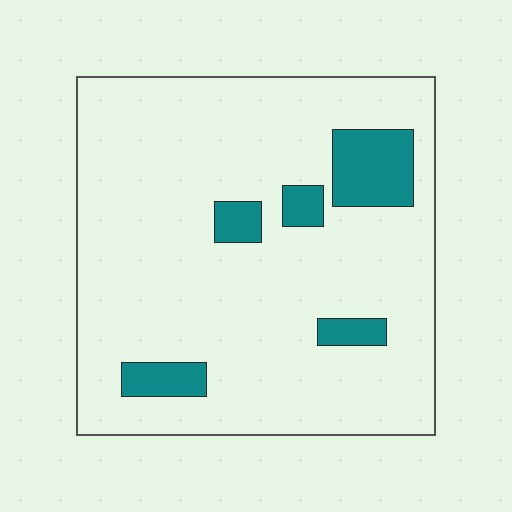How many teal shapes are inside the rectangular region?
5.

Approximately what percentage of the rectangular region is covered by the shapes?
Approximately 10%.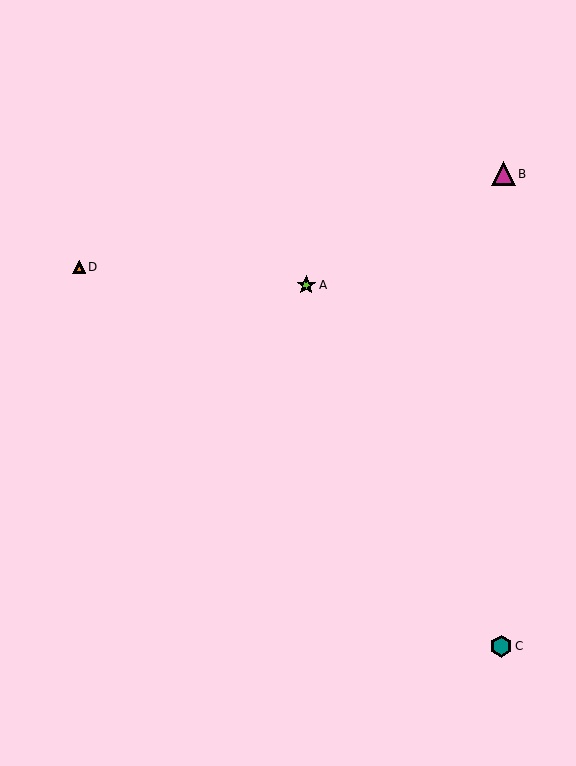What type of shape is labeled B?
Shape B is a magenta triangle.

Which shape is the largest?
The magenta triangle (labeled B) is the largest.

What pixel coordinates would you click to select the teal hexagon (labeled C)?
Click at (501, 646) to select the teal hexagon C.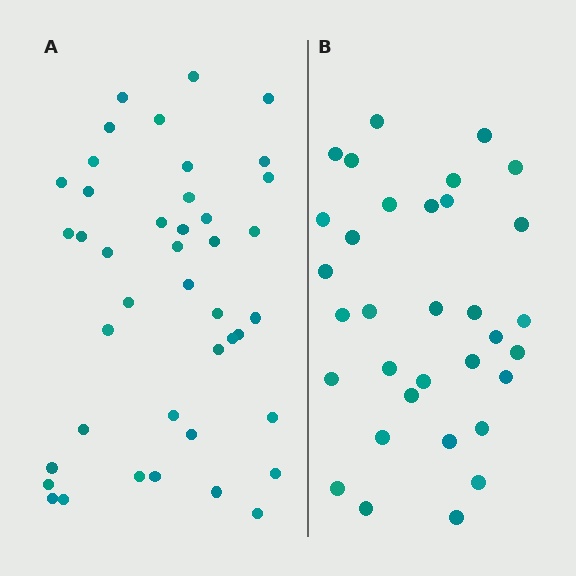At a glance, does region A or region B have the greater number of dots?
Region A (the left region) has more dots.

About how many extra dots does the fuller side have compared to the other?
Region A has roughly 8 or so more dots than region B.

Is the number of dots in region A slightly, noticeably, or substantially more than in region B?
Region A has noticeably more, but not dramatically so. The ratio is roughly 1.3 to 1.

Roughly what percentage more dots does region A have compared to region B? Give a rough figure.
About 25% more.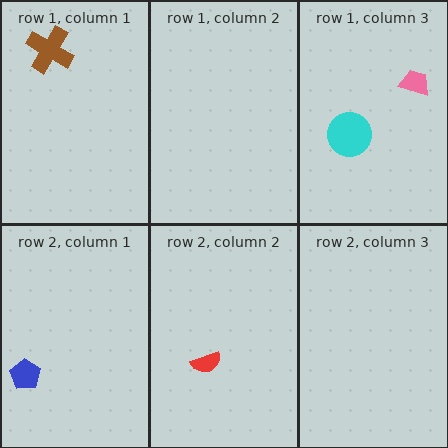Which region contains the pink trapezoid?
The row 1, column 3 region.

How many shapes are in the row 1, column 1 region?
1.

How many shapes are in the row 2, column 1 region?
1.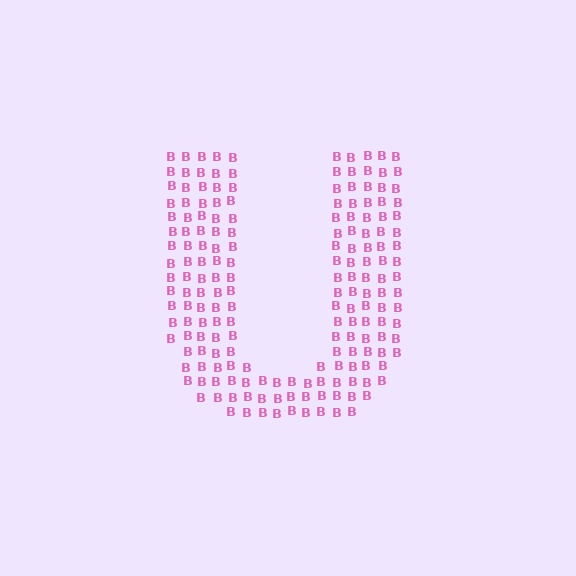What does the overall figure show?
The overall figure shows the letter U.